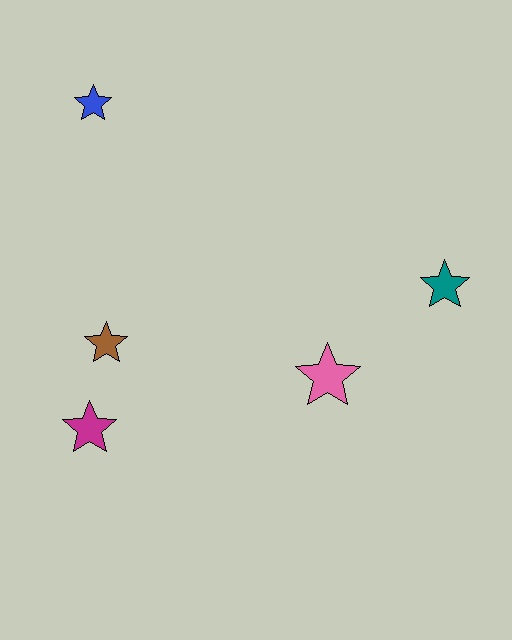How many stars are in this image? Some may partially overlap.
There are 5 stars.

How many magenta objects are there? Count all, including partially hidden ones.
There is 1 magenta object.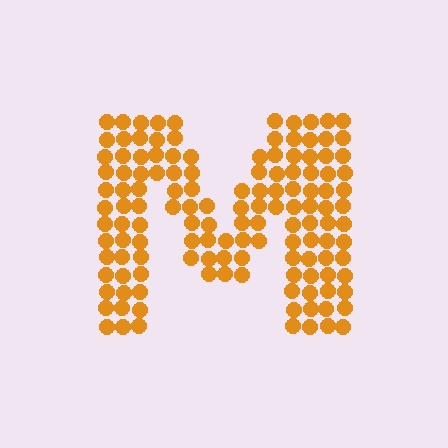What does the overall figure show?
The overall figure shows the letter M.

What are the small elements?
The small elements are circles.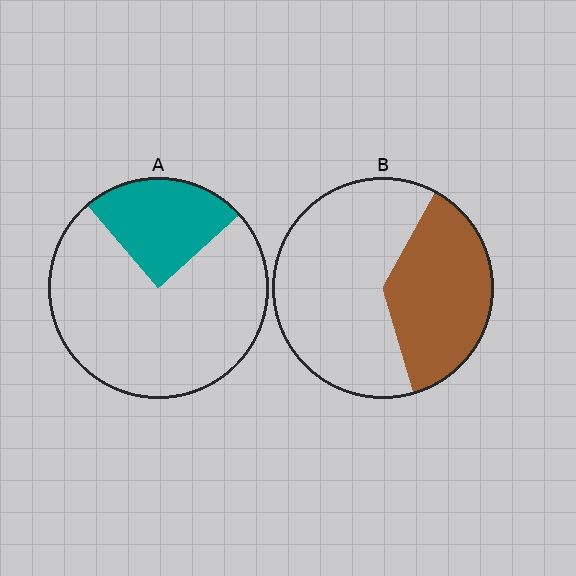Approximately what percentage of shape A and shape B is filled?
A is approximately 25% and B is approximately 40%.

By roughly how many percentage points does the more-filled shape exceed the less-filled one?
By roughly 15 percentage points (B over A).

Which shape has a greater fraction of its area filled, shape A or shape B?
Shape B.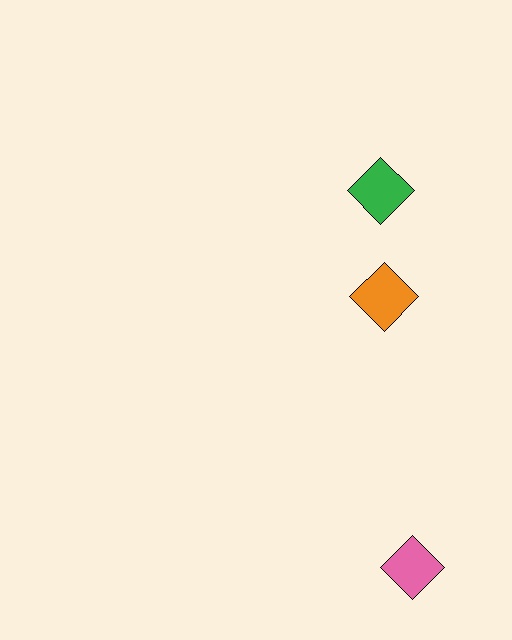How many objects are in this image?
There are 3 objects.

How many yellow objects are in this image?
There are no yellow objects.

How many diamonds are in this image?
There are 3 diamonds.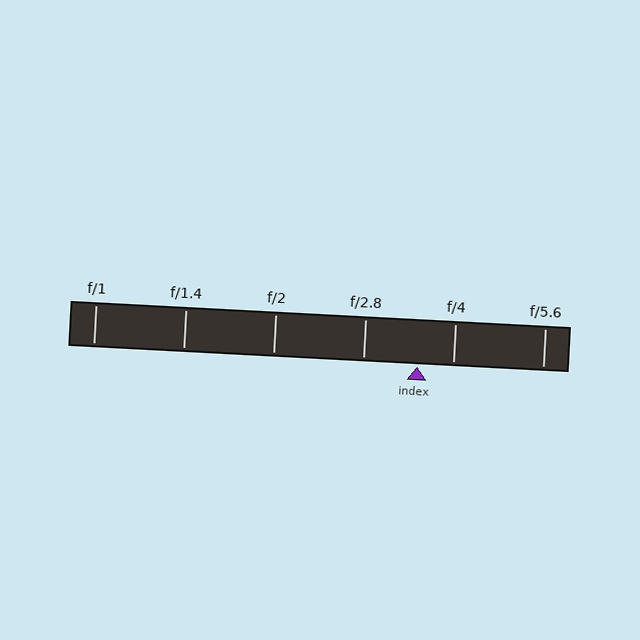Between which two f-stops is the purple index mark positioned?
The index mark is between f/2.8 and f/4.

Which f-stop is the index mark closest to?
The index mark is closest to f/4.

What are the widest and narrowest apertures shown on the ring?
The widest aperture shown is f/1 and the narrowest is f/5.6.